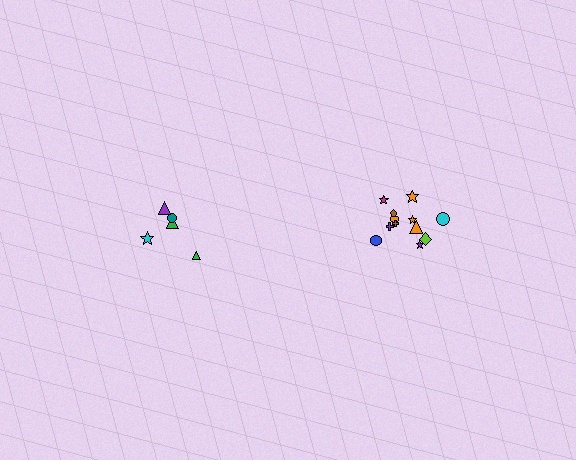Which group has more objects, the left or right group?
The right group.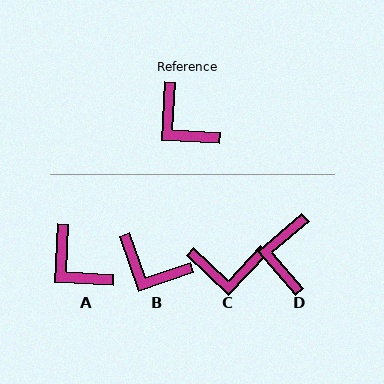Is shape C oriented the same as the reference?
No, it is off by about 50 degrees.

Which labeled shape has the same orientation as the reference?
A.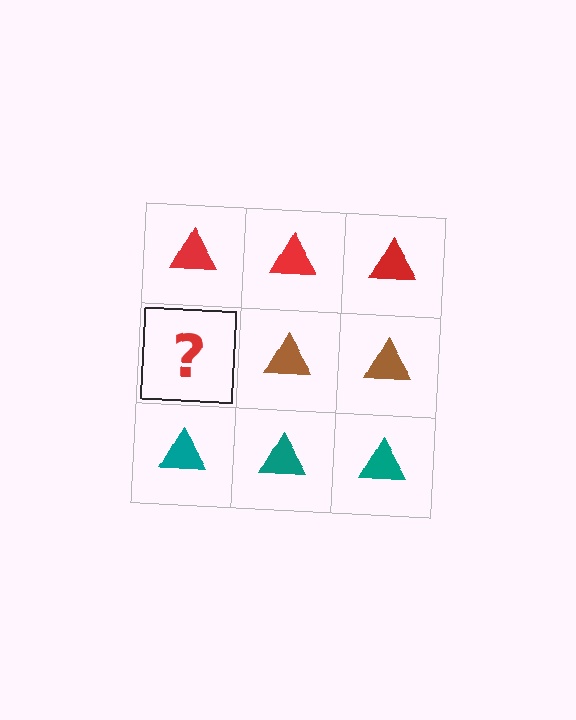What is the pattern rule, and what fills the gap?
The rule is that each row has a consistent color. The gap should be filled with a brown triangle.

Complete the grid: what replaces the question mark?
The question mark should be replaced with a brown triangle.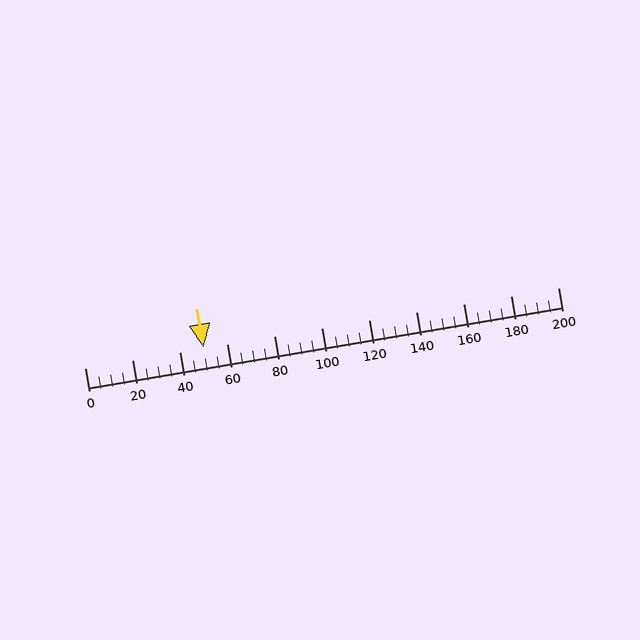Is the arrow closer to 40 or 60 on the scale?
The arrow is closer to 60.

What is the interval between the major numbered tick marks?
The major tick marks are spaced 20 units apart.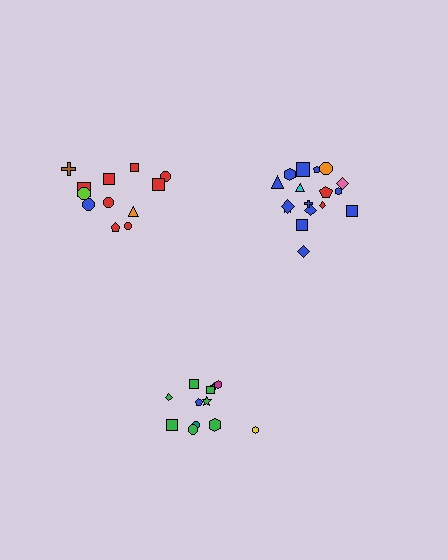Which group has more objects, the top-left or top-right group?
The top-right group.